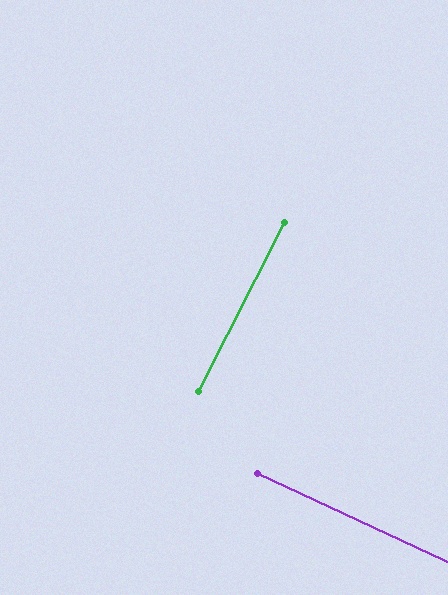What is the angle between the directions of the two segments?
Approximately 88 degrees.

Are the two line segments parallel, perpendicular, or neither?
Perpendicular — they meet at approximately 88°.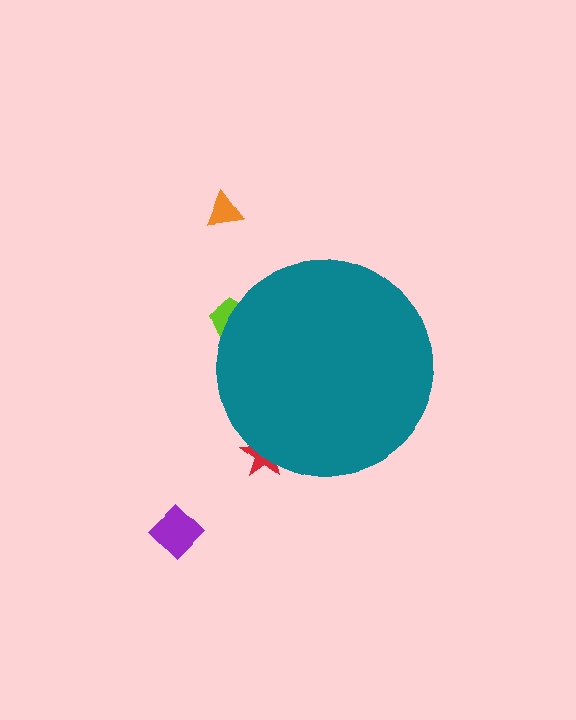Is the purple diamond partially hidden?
No, the purple diamond is fully visible.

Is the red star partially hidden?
Yes, the red star is partially hidden behind the teal circle.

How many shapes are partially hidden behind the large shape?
2 shapes are partially hidden.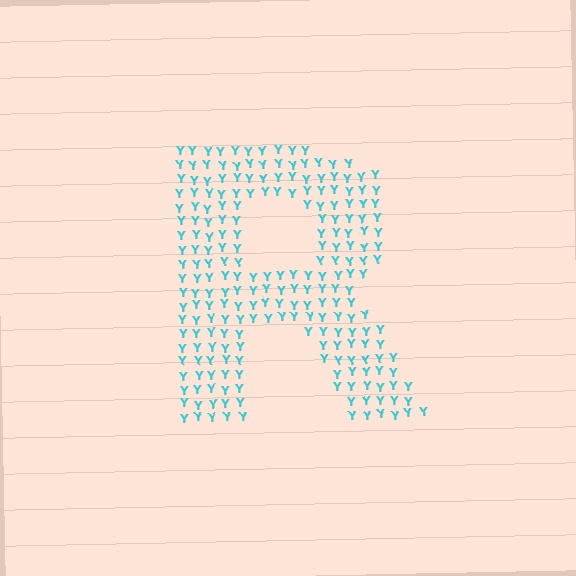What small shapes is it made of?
It is made of small letter Y's.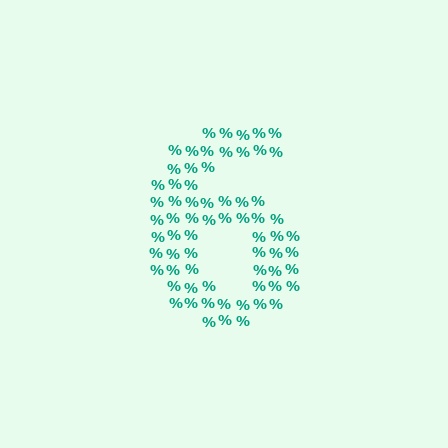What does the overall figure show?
The overall figure shows the digit 6.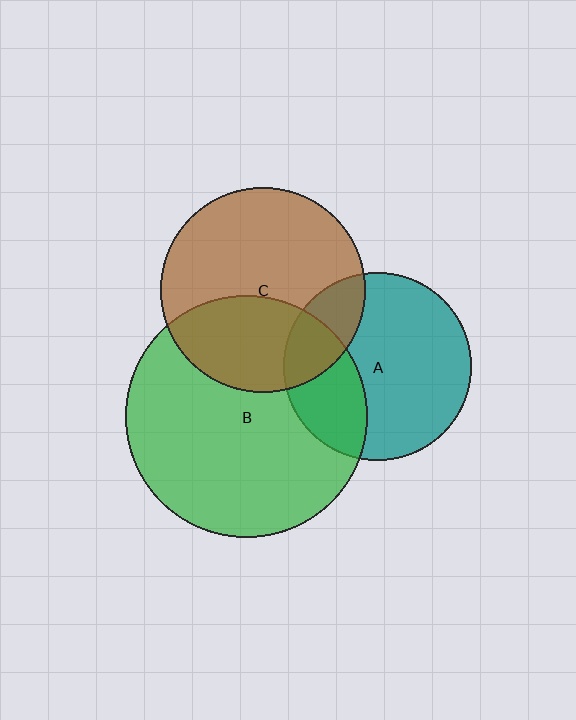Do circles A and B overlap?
Yes.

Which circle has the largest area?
Circle B (green).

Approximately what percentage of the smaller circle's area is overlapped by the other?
Approximately 30%.